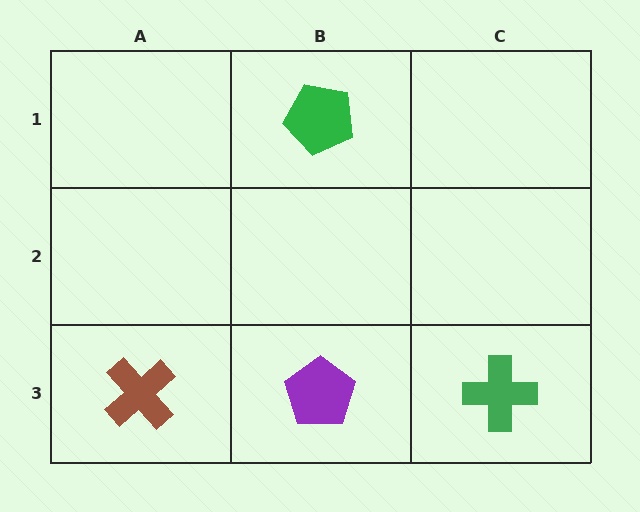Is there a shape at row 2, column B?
No, that cell is empty.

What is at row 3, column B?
A purple pentagon.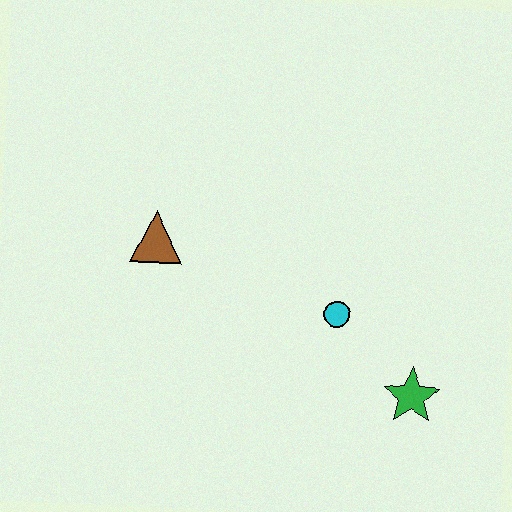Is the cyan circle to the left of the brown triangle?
No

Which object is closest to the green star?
The cyan circle is closest to the green star.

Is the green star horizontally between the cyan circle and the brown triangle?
No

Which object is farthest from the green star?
The brown triangle is farthest from the green star.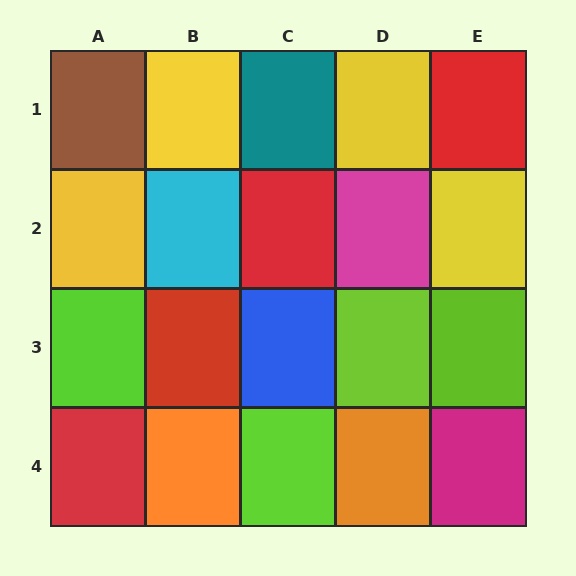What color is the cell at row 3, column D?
Lime.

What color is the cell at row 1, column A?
Brown.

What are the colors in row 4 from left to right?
Red, orange, lime, orange, magenta.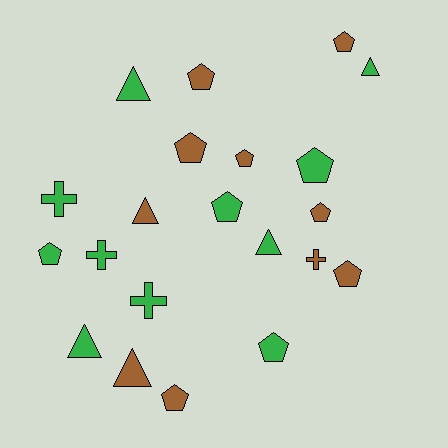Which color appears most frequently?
Green, with 11 objects.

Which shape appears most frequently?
Pentagon, with 11 objects.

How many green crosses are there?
There are 3 green crosses.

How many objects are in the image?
There are 21 objects.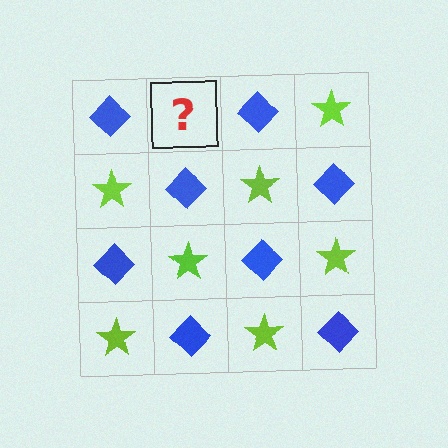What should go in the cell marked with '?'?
The missing cell should contain a lime star.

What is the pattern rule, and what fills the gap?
The rule is that it alternates blue diamond and lime star in a checkerboard pattern. The gap should be filled with a lime star.